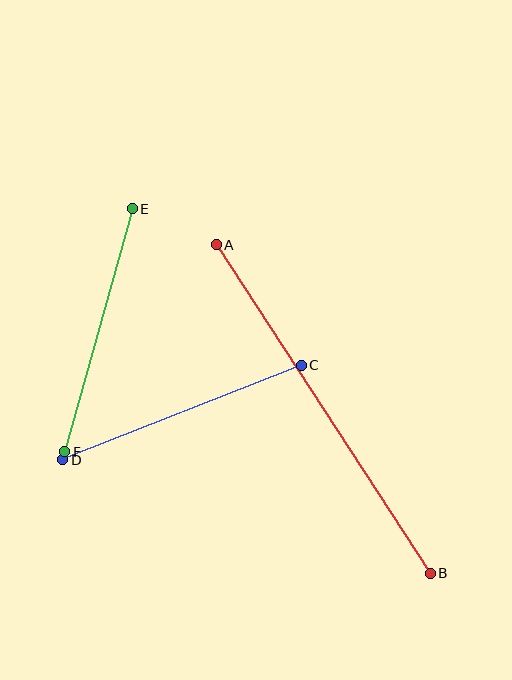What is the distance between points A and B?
The distance is approximately 392 pixels.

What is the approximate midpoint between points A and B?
The midpoint is at approximately (323, 409) pixels.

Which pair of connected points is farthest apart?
Points A and B are farthest apart.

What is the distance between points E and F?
The distance is approximately 252 pixels.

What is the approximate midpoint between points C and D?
The midpoint is at approximately (182, 413) pixels.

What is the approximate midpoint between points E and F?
The midpoint is at approximately (98, 330) pixels.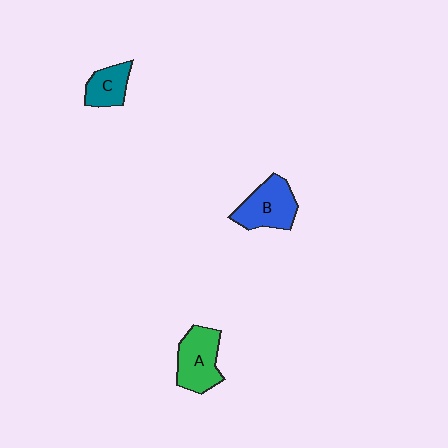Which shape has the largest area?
Shape A (green).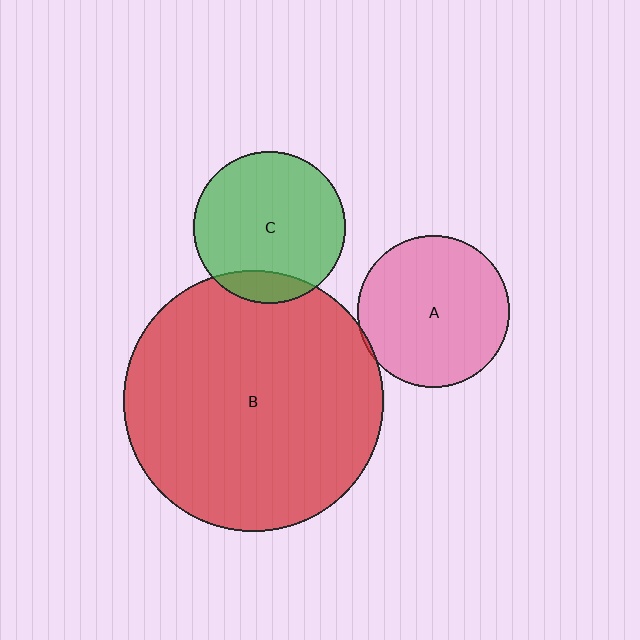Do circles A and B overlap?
Yes.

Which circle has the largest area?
Circle B (red).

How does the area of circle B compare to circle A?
Approximately 2.9 times.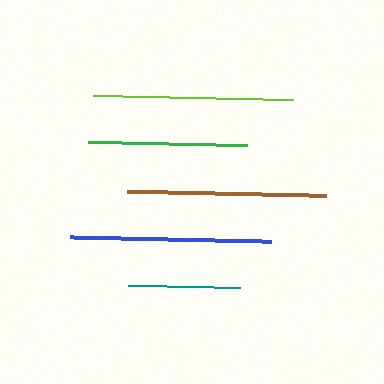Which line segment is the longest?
The lime line is the longest at approximately 201 pixels.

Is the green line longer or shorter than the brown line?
The brown line is longer than the green line.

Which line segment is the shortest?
The teal line is the shortest at approximately 111 pixels.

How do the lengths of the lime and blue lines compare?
The lime and blue lines are approximately the same length.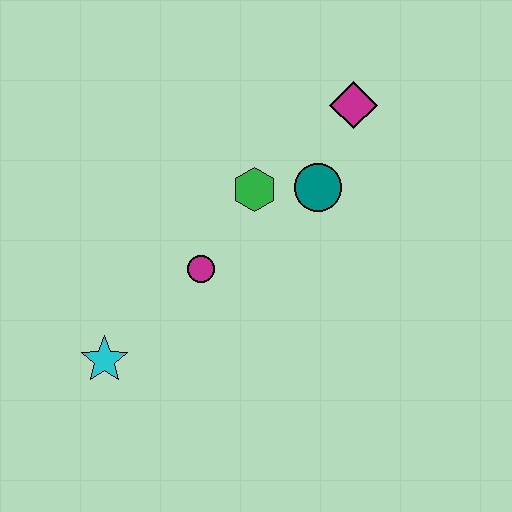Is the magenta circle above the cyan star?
Yes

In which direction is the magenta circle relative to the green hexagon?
The magenta circle is below the green hexagon.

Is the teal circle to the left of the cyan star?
No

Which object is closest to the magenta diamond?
The teal circle is closest to the magenta diamond.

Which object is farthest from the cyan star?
The magenta diamond is farthest from the cyan star.